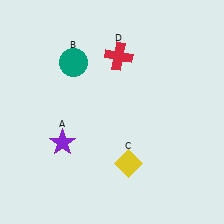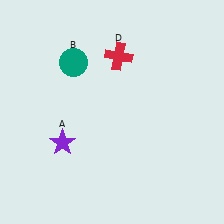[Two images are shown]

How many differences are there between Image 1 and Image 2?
There is 1 difference between the two images.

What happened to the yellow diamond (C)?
The yellow diamond (C) was removed in Image 2. It was in the bottom-right area of Image 1.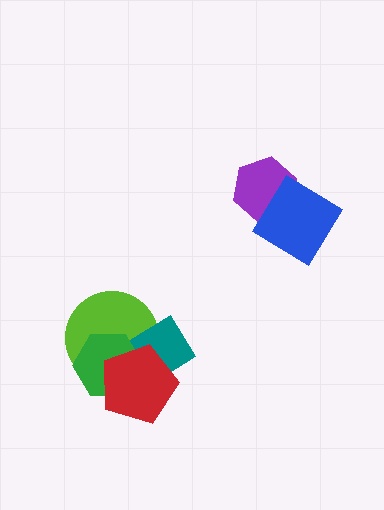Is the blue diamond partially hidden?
No, no other shape covers it.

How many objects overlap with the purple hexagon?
1 object overlaps with the purple hexagon.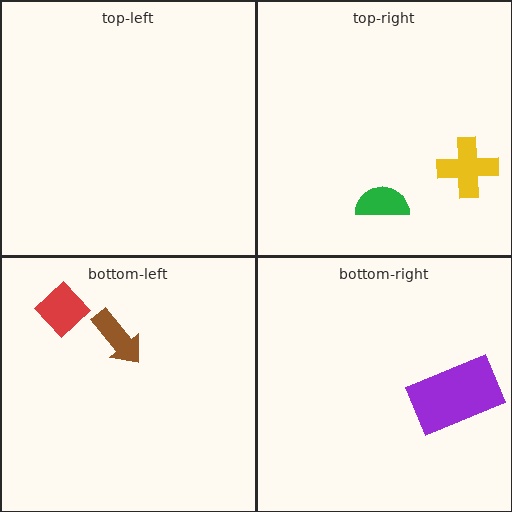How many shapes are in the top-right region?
2.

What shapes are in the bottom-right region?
The purple rectangle.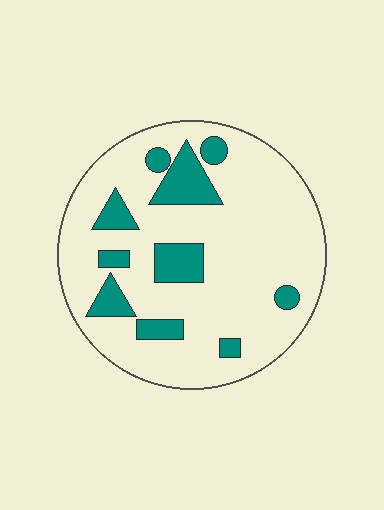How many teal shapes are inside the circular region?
10.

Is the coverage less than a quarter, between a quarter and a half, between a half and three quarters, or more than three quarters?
Less than a quarter.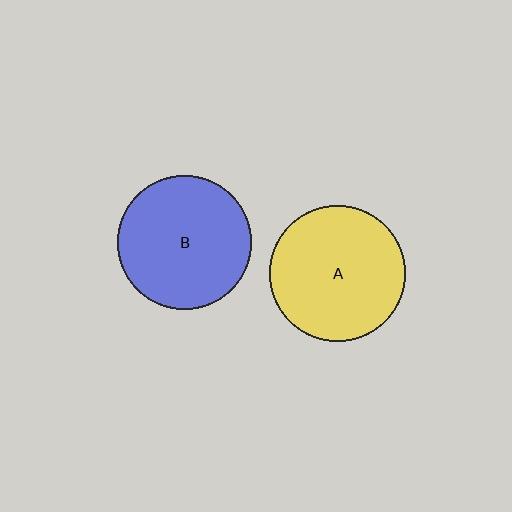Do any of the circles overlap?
No, none of the circles overlap.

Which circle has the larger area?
Circle A (yellow).